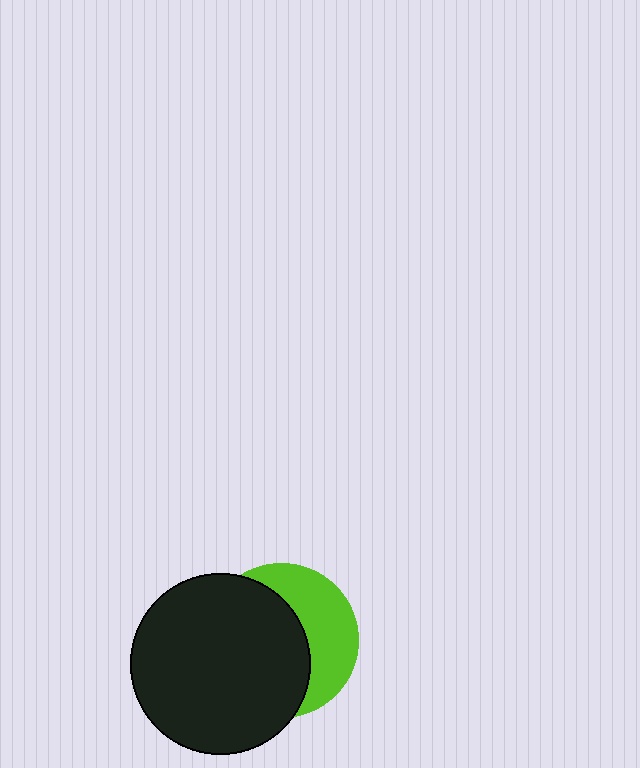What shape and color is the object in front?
The object in front is a black circle.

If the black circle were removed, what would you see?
You would see the complete lime circle.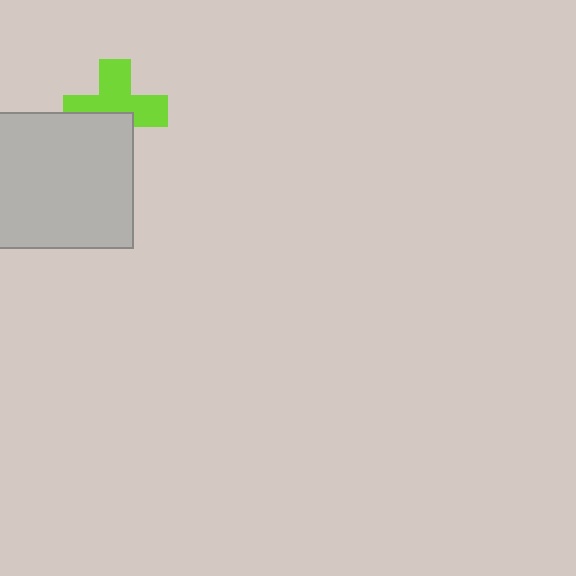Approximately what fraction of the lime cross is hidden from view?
Roughly 40% of the lime cross is hidden behind the light gray rectangle.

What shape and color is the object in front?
The object in front is a light gray rectangle.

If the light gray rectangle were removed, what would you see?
You would see the complete lime cross.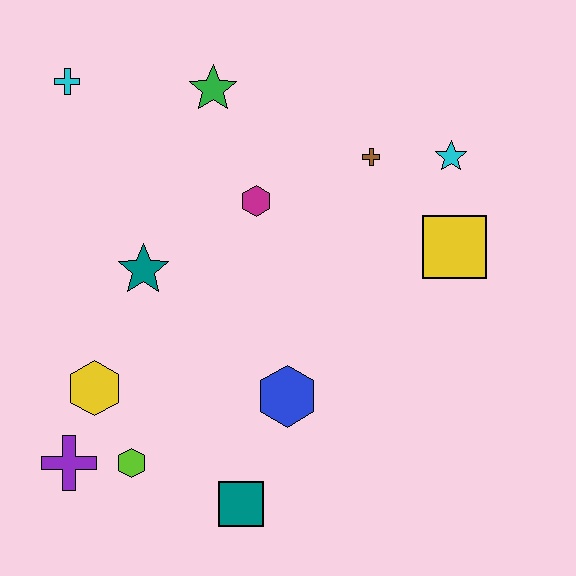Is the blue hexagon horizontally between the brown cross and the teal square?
Yes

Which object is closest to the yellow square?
The cyan star is closest to the yellow square.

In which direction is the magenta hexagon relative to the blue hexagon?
The magenta hexagon is above the blue hexagon.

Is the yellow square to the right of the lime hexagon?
Yes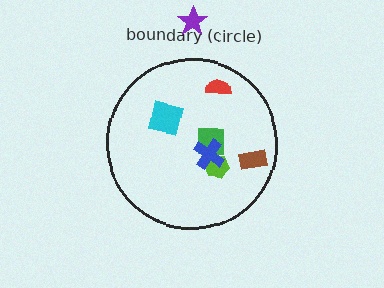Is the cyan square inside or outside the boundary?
Inside.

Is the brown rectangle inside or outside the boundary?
Inside.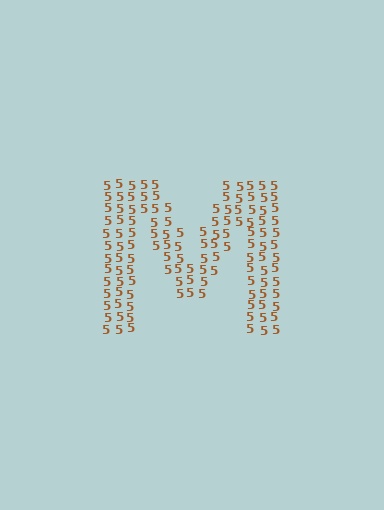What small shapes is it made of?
It is made of small digit 5's.